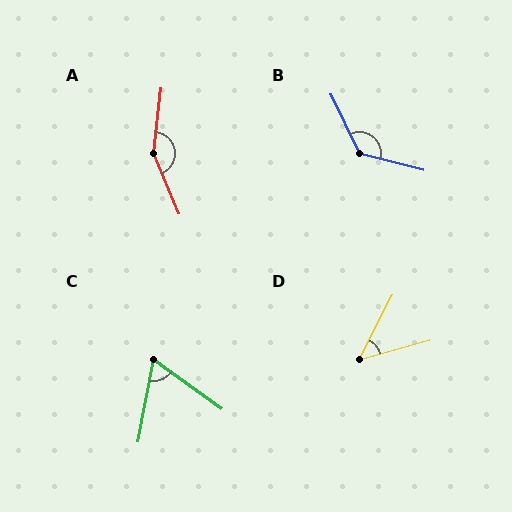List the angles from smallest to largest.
D (47°), C (65°), B (130°), A (151°).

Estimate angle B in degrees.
Approximately 130 degrees.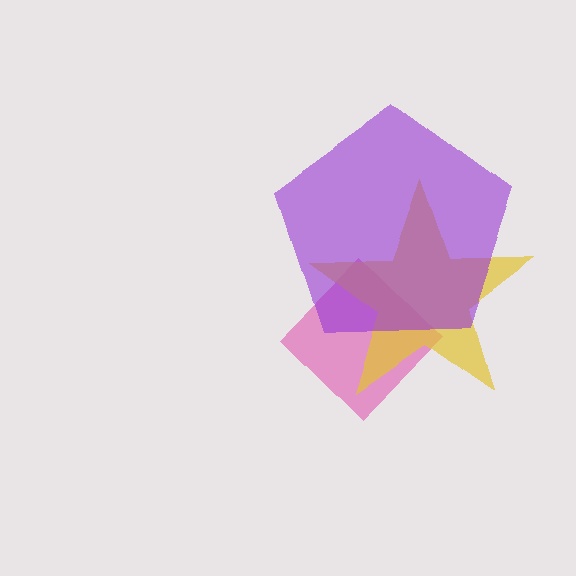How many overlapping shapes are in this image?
There are 3 overlapping shapes in the image.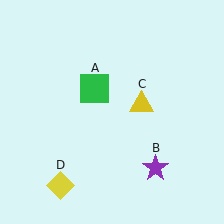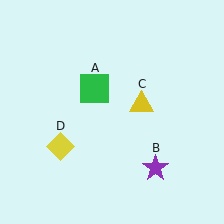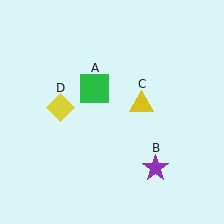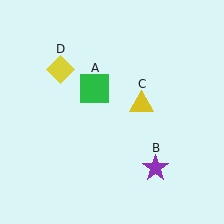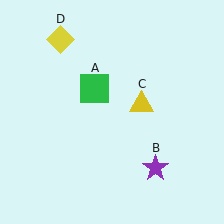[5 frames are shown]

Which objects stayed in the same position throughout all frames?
Green square (object A) and purple star (object B) and yellow triangle (object C) remained stationary.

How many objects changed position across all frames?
1 object changed position: yellow diamond (object D).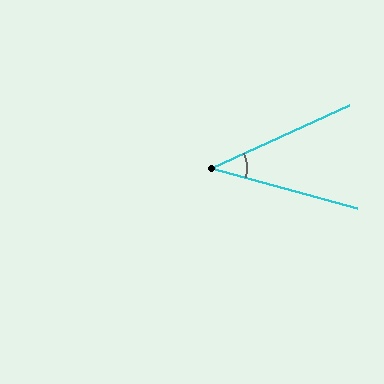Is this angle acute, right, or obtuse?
It is acute.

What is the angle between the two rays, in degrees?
Approximately 40 degrees.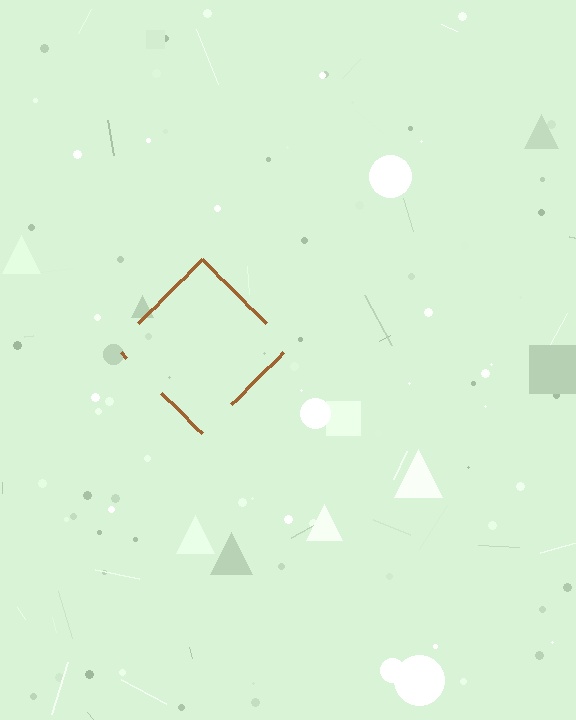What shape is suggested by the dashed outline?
The dashed outline suggests a diamond.